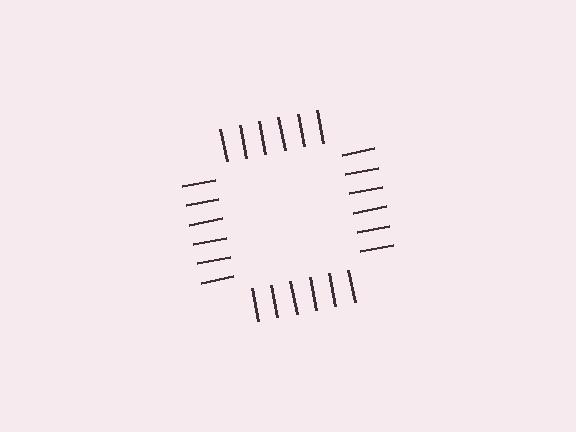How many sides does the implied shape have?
4 sides — the line-ends trace a square.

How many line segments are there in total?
24 — 6 along each of the 4 edges.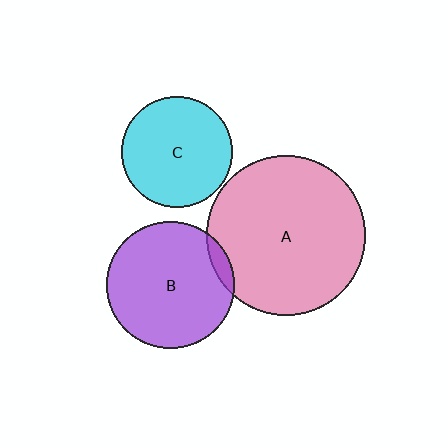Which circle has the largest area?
Circle A (pink).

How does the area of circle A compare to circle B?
Approximately 1.6 times.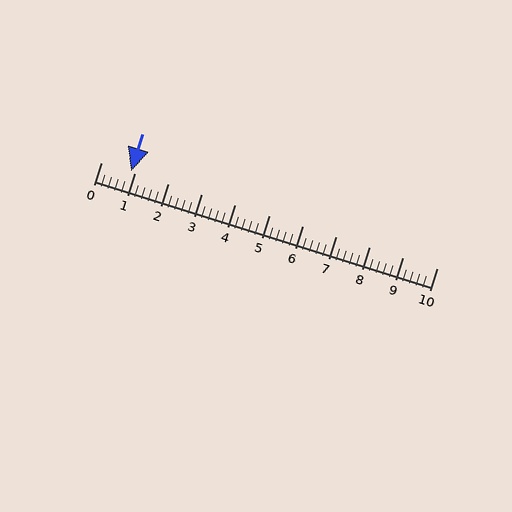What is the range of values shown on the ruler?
The ruler shows values from 0 to 10.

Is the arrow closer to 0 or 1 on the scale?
The arrow is closer to 1.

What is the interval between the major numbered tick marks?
The major tick marks are spaced 1 units apart.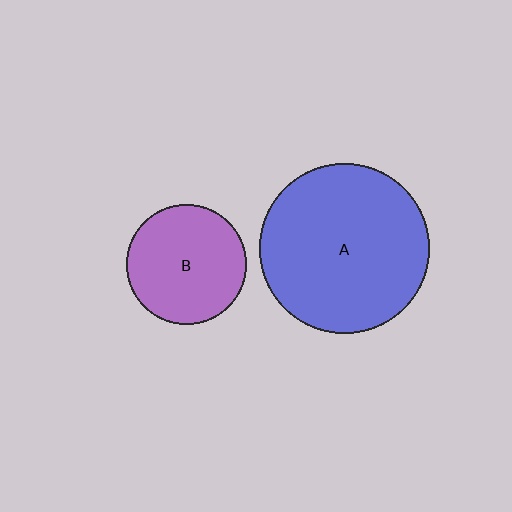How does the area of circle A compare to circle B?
Approximately 2.0 times.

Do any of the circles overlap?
No, none of the circles overlap.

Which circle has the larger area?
Circle A (blue).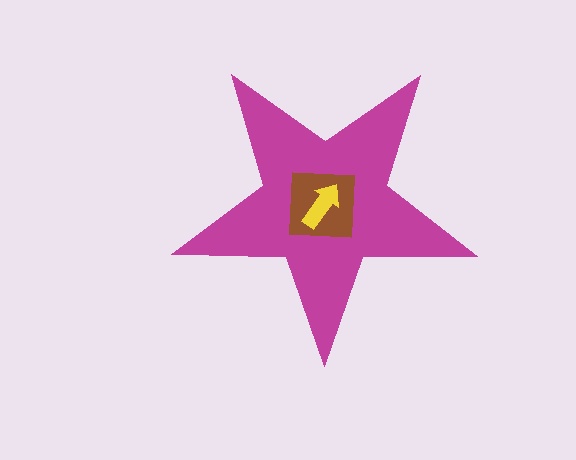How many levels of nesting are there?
3.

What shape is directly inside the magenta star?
The brown square.